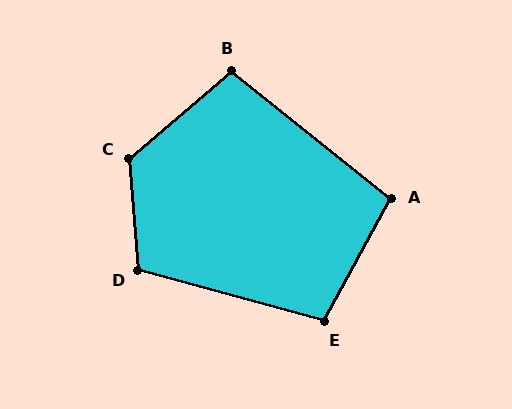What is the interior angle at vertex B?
Approximately 101 degrees (obtuse).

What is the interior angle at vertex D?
Approximately 110 degrees (obtuse).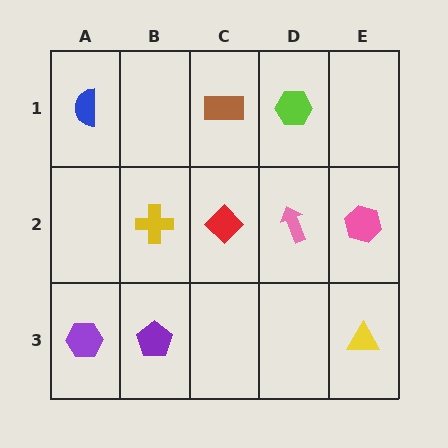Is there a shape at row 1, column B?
No, that cell is empty.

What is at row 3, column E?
A yellow triangle.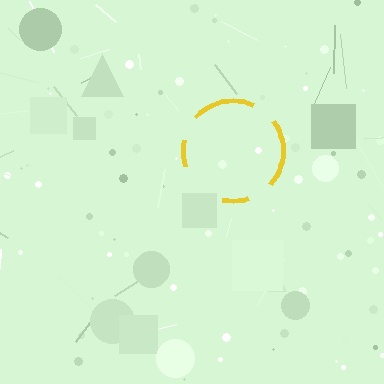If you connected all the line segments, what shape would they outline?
They would outline a circle.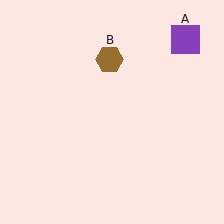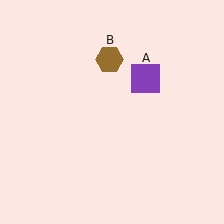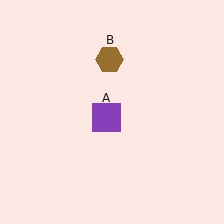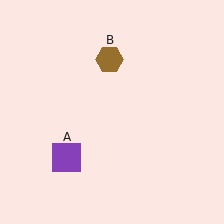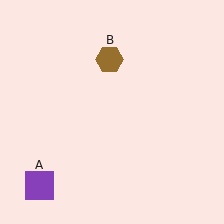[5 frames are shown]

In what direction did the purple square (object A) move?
The purple square (object A) moved down and to the left.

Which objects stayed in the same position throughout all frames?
Brown hexagon (object B) remained stationary.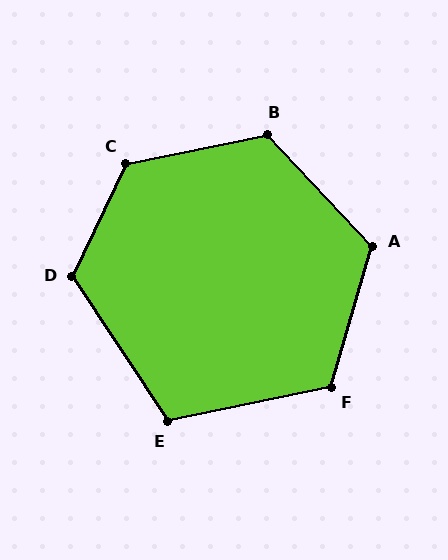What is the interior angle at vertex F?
Approximately 118 degrees (obtuse).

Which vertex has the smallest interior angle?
E, at approximately 112 degrees.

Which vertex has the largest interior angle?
C, at approximately 127 degrees.